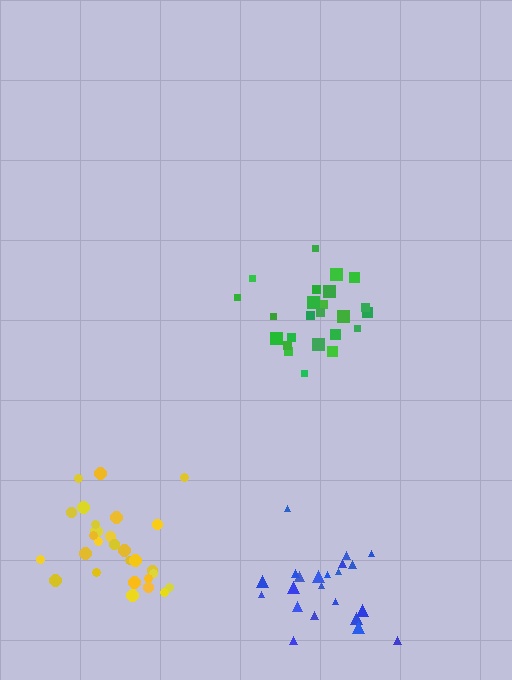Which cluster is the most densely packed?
Yellow.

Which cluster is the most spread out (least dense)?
Blue.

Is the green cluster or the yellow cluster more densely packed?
Yellow.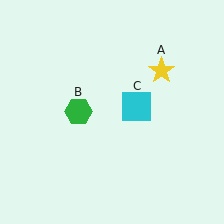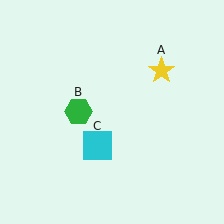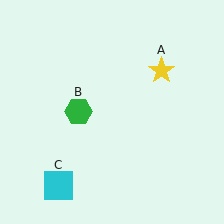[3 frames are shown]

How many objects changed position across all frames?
1 object changed position: cyan square (object C).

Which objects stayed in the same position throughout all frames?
Yellow star (object A) and green hexagon (object B) remained stationary.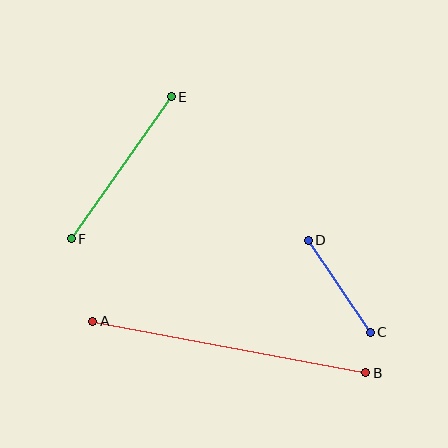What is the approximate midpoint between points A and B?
The midpoint is at approximately (229, 347) pixels.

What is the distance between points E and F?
The distance is approximately 174 pixels.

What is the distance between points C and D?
The distance is approximately 111 pixels.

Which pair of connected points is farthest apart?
Points A and B are farthest apart.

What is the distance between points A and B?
The distance is approximately 278 pixels.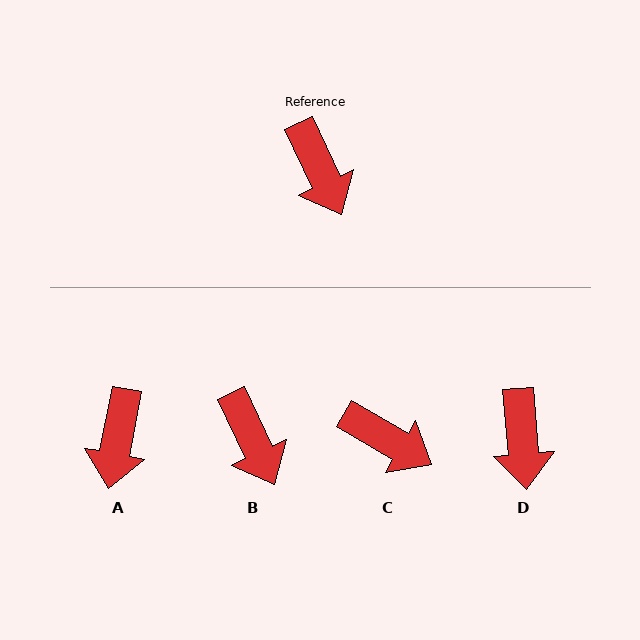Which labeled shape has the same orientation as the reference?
B.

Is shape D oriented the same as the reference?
No, it is off by about 20 degrees.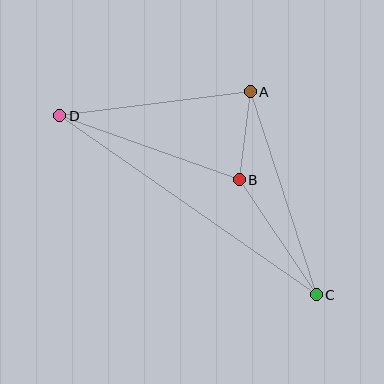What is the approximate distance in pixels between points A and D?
The distance between A and D is approximately 192 pixels.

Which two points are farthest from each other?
Points C and D are farthest from each other.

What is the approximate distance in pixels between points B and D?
The distance between B and D is approximately 191 pixels.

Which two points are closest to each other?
Points A and B are closest to each other.